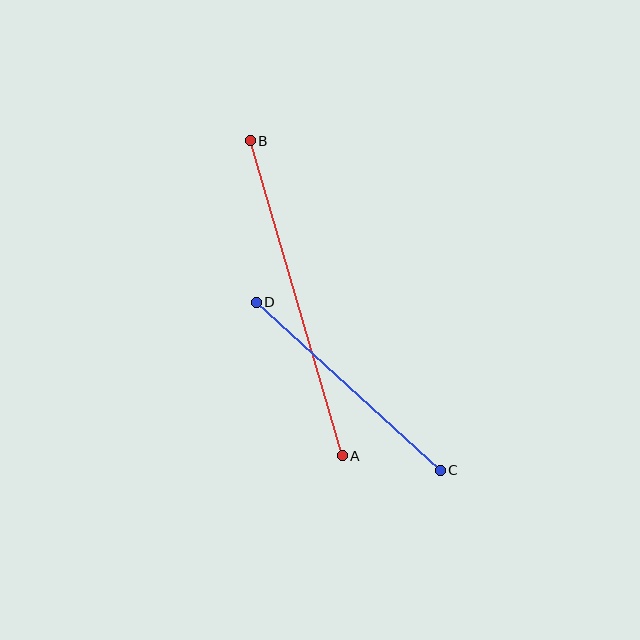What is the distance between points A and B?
The distance is approximately 328 pixels.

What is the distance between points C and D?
The distance is approximately 249 pixels.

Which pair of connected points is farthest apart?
Points A and B are farthest apart.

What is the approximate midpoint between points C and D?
The midpoint is at approximately (348, 386) pixels.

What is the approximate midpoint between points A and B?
The midpoint is at approximately (296, 298) pixels.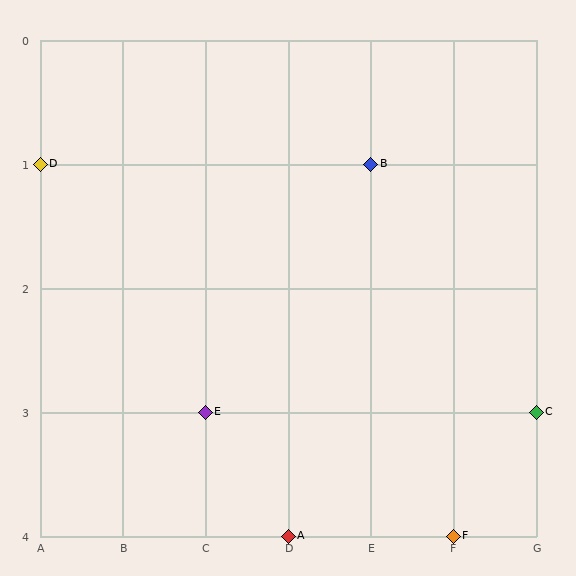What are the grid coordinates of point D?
Point D is at grid coordinates (A, 1).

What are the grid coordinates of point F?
Point F is at grid coordinates (F, 4).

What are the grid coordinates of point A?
Point A is at grid coordinates (D, 4).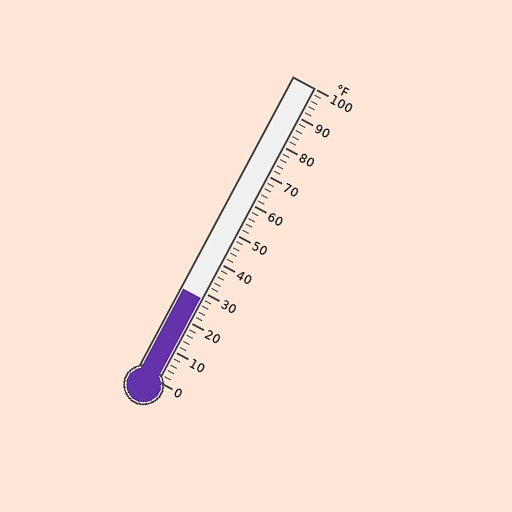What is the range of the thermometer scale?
The thermometer scale ranges from 0°F to 100°F.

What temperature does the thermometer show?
The thermometer shows approximately 28°F.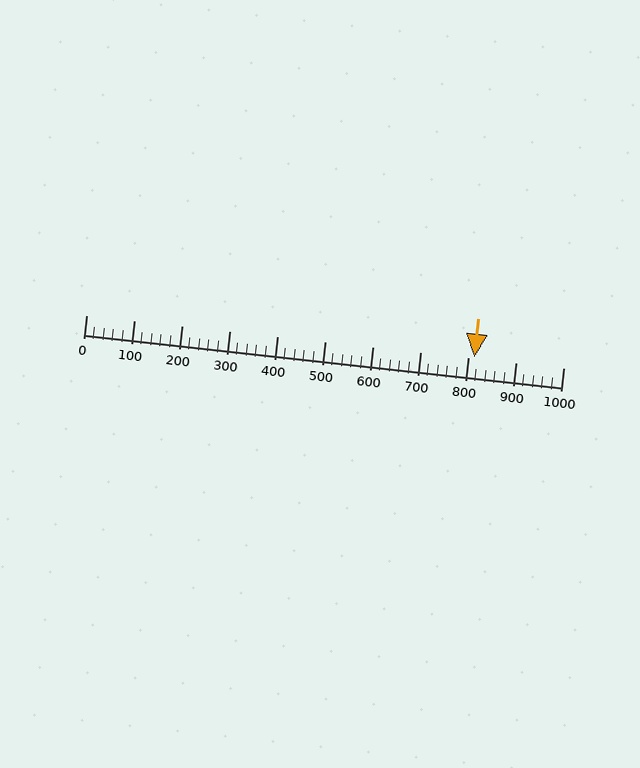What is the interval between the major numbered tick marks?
The major tick marks are spaced 100 units apart.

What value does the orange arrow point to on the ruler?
The orange arrow points to approximately 814.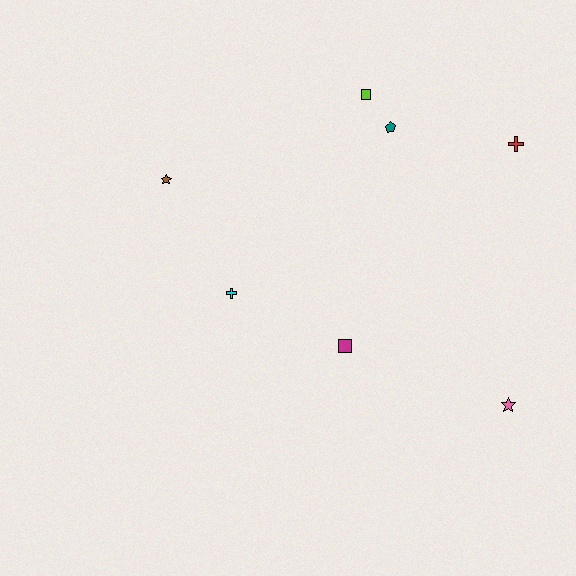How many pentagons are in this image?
There is 1 pentagon.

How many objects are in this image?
There are 7 objects.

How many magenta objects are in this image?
There is 1 magenta object.